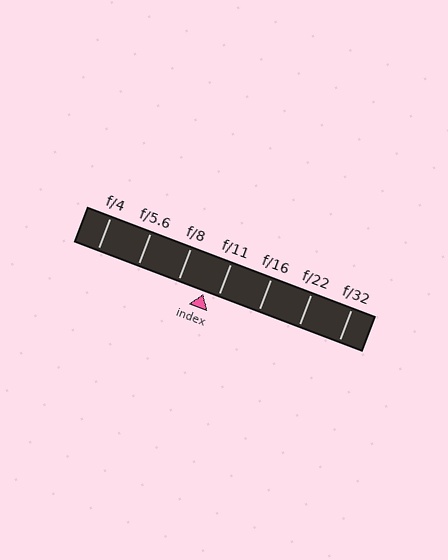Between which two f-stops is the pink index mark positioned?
The index mark is between f/8 and f/11.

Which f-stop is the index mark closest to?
The index mark is closest to f/11.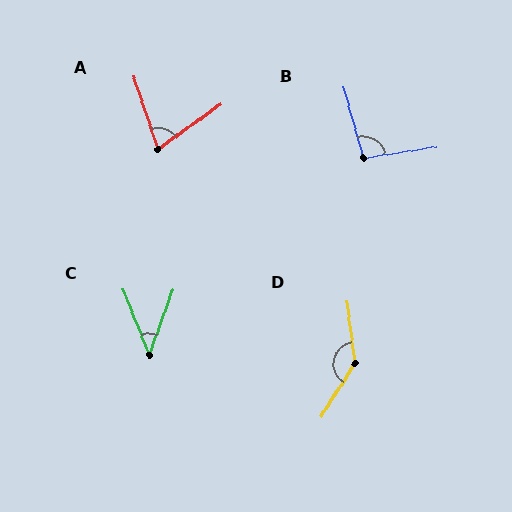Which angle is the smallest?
C, at approximately 42 degrees.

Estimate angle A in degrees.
Approximately 73 degrees.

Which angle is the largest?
D, at approximately 140 degrees.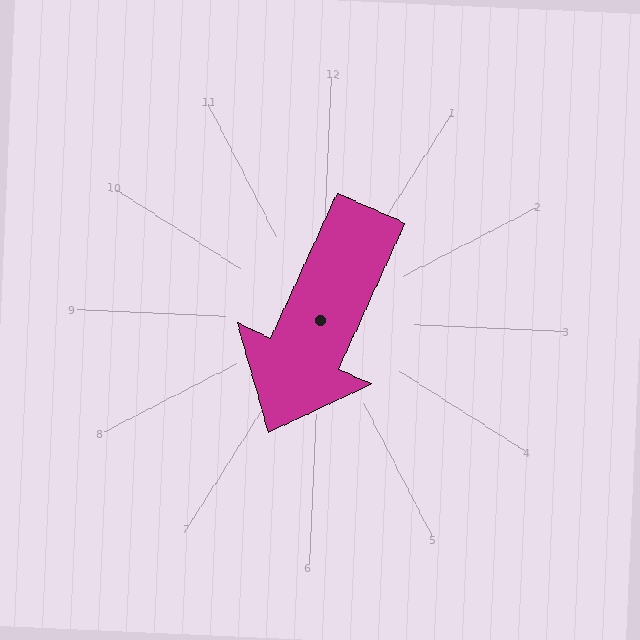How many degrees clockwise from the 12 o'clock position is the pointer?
Approximately 202 degrees.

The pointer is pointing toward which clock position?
Roughly 7 o'clock.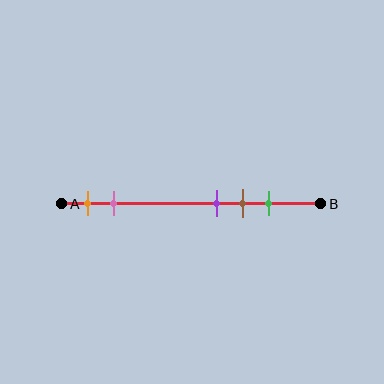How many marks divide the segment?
There are 5 marks dividing the segment.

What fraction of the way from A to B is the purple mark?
The purple mark is approximately 60% (0.6) of the way from A to B.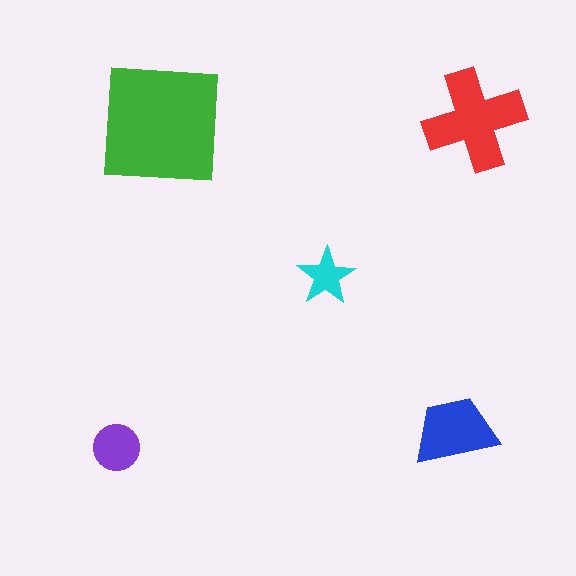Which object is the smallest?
The cyan star.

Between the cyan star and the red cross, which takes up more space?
The red cross.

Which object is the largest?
The green square.